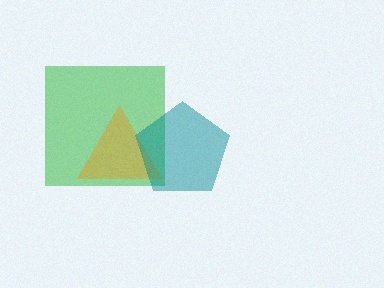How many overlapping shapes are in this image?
There are 3 overlapping shapes in the image.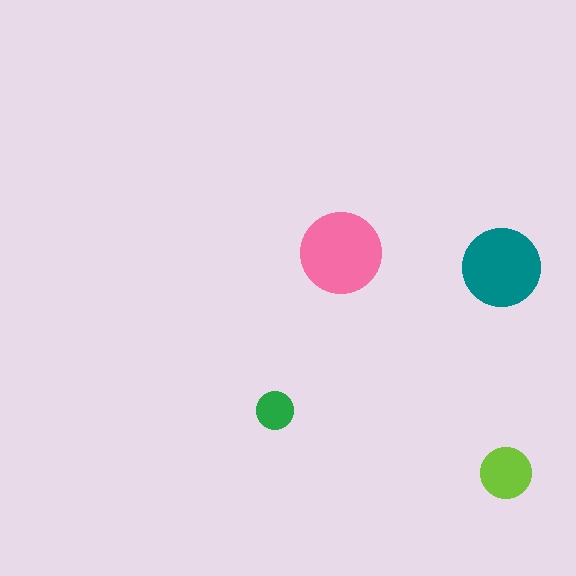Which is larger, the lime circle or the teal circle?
The teal one.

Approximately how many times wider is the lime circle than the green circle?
About 1.5 times wider.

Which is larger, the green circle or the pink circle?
The pink one.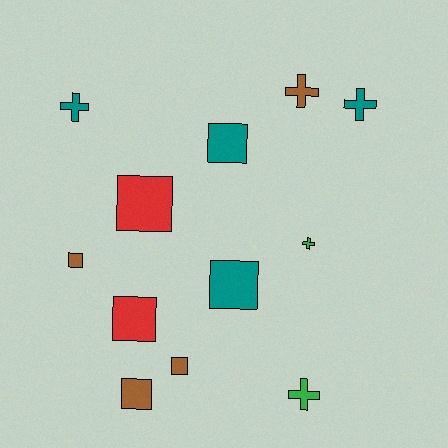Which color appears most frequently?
Teal, with 4 objects.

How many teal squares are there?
There are 2 teal squares.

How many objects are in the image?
There are 12 objects.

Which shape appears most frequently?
Square, with 7 objects.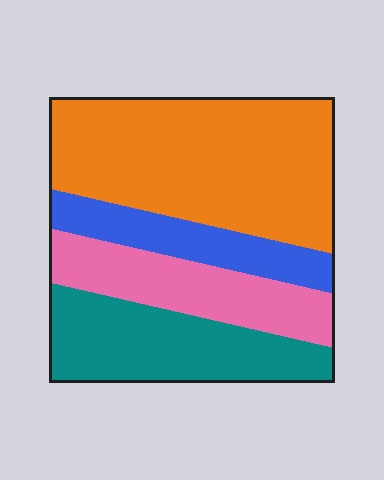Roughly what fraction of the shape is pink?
Pink takes up about one fifth (1/5) of the shape.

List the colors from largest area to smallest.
From largest to smallest: orange, teal, pink, blue.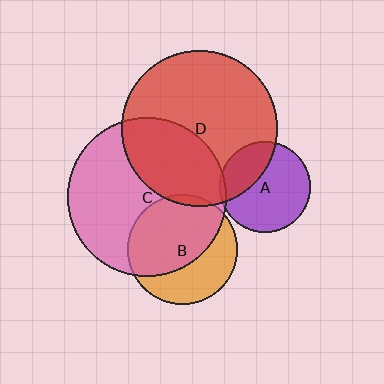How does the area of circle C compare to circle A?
Approximately 3.0 times.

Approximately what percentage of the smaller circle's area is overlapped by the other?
Approximately 35%.